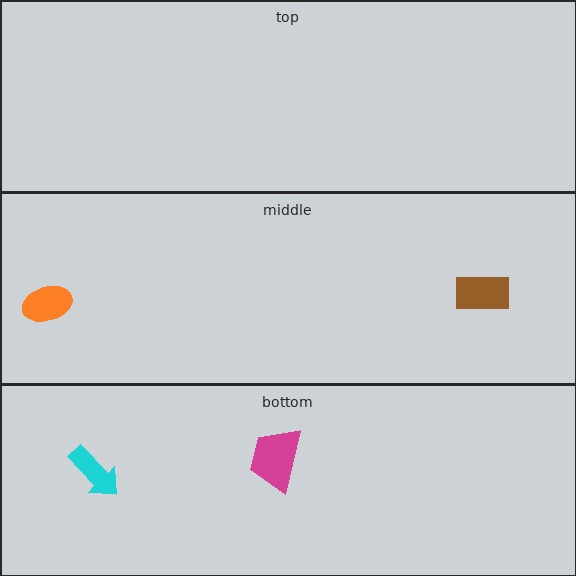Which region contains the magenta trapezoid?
The bottom region.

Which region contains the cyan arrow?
The bottom region.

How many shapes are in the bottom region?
2.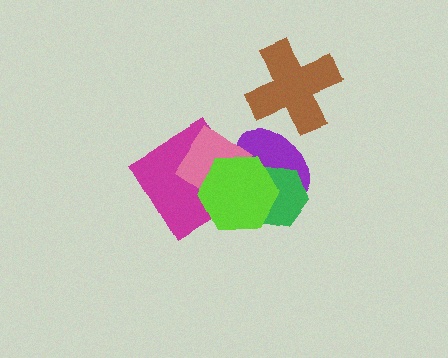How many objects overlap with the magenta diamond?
2 objects overlap with the magenta diamond.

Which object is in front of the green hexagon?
The lime hexagon is in front of the green hexagon.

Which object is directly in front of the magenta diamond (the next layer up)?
The pink diamond is directly in front of the magenta diamond.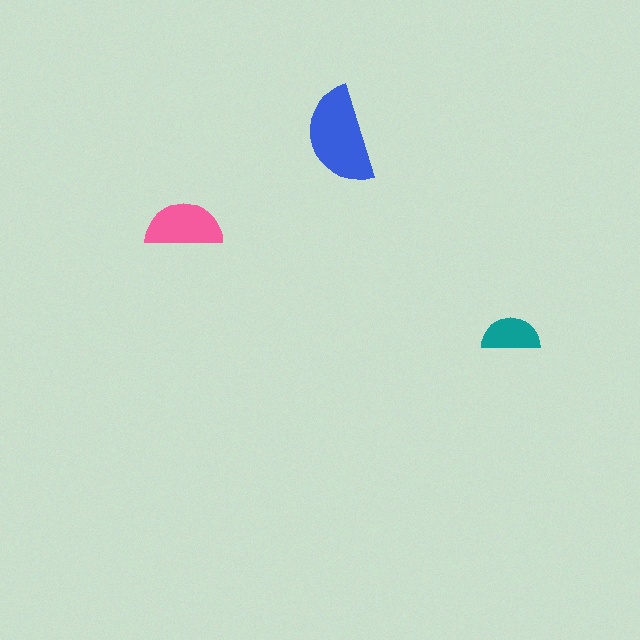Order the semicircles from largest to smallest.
the blue one, the pink one, the teal one.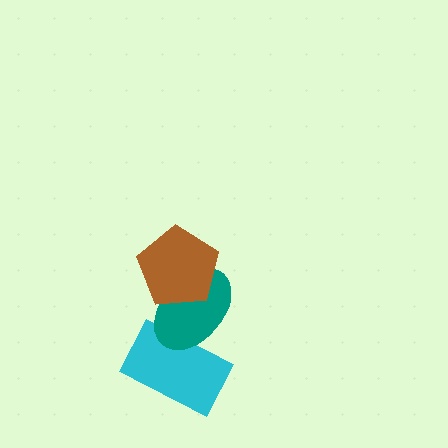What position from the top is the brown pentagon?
The brown pentagon is 1st from the top.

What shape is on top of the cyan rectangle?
The teal ellipse is on top of the cyan rectangle.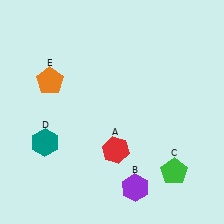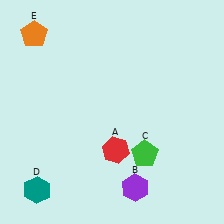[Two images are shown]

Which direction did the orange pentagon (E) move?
The orange pentagon (E) moved up.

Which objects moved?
The objects that moved are: the green pentagon (C), the teal hexagon (D), the orange pentagon (E).